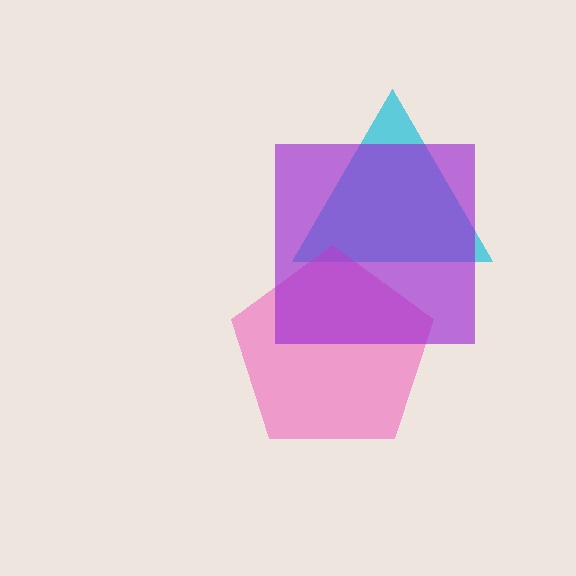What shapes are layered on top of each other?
The layered shapes are: a cyan triangle, a pink pentagon, a purple square.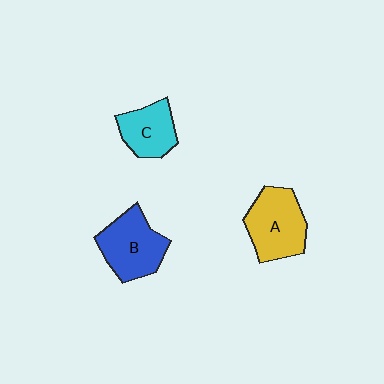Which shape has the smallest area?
Shape C (cyan).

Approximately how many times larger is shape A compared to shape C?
Approximately 1.4 times.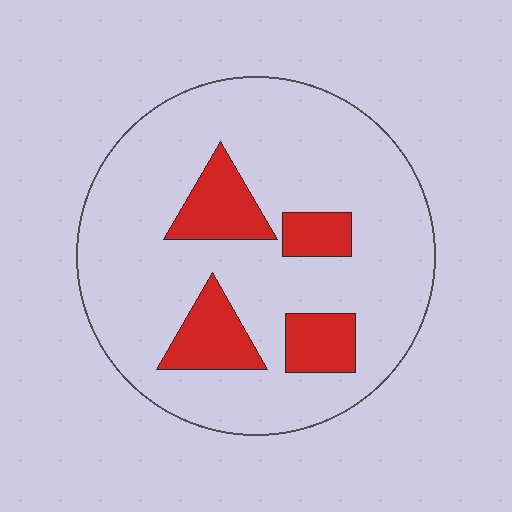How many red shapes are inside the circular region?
4.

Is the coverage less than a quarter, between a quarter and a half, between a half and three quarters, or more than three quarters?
Less than a quarter.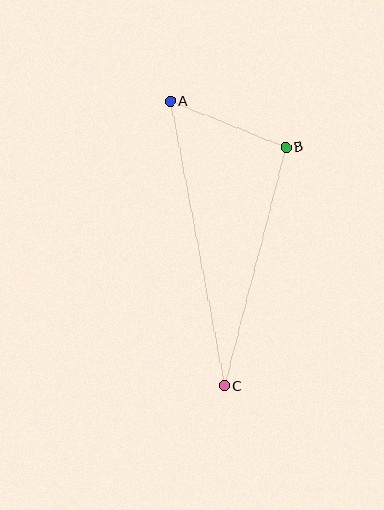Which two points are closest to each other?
Points A and B are closest to each other.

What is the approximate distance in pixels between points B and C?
The distance between B and C is approximately 246 pixels.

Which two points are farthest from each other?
Points A and C are farthest from each other.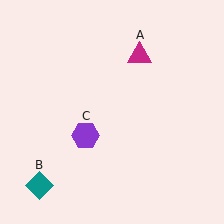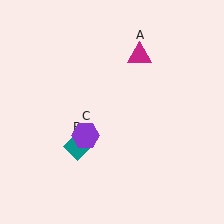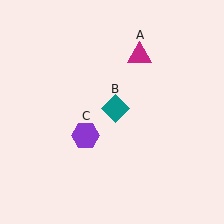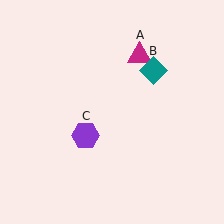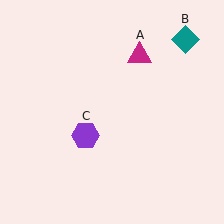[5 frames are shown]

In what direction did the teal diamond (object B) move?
The teal diamond (object B) moved up and to the right.